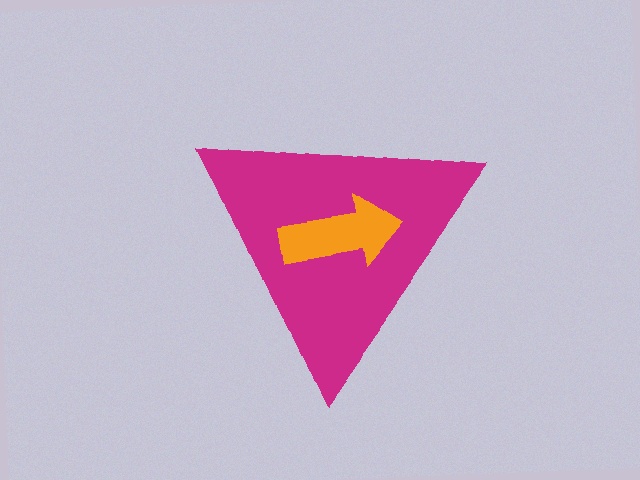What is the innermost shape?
The orange arrow.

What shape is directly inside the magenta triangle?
The orange arrow.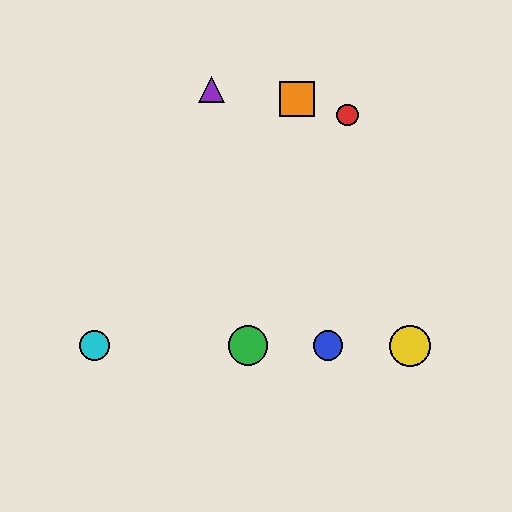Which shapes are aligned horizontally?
The blue circle, the green circle, the yellow circle, the cyan circle are aligned horizontally.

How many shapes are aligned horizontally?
4 shapes (the blue circle, the green circle, the yellow circle, the cyan circle) are aligned horizontally.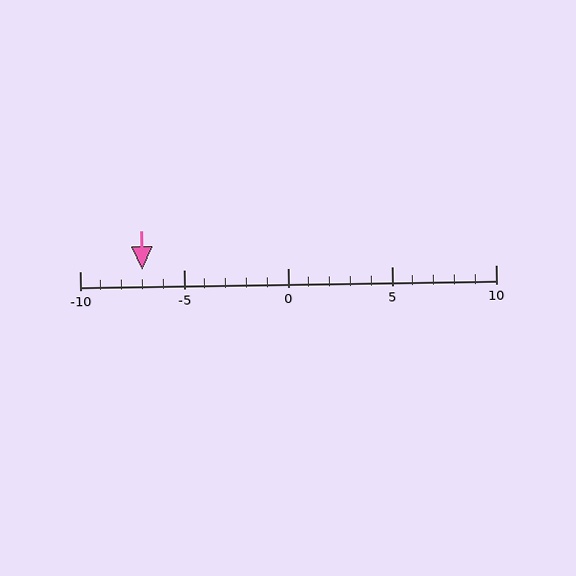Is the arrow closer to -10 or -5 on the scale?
The arrow is closer to -5.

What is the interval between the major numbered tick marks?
The major tick marks are spaced 5 units apart.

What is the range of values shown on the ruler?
The ruler shows values from -10 to 10.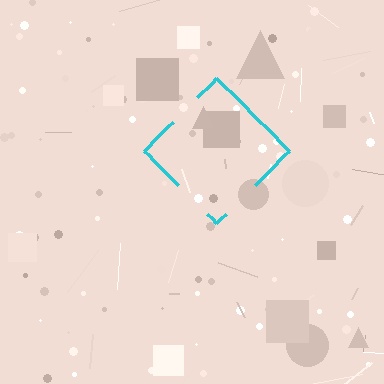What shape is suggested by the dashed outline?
The dashed outline suggests a diamond.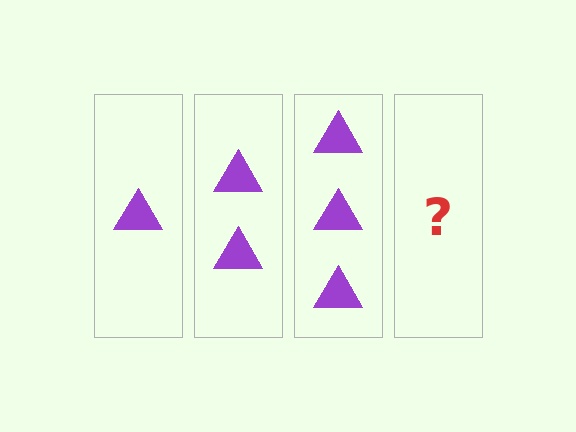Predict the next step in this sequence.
The next step is 4 triangles.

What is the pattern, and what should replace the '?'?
The pattern is that each step adds one more triangle. The '?' should be 4 triangles.